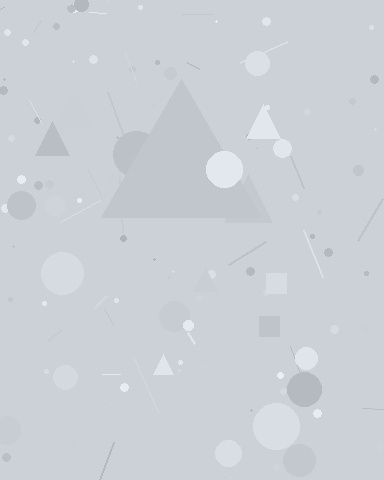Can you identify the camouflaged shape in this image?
The camouflaged shape is a triangle.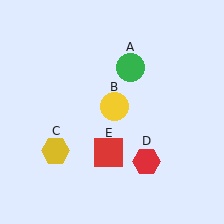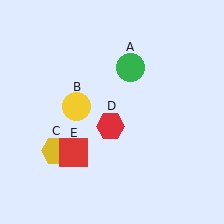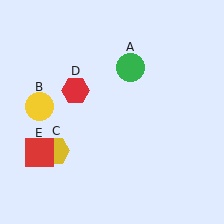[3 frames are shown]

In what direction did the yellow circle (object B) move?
The yellow circle (object B) moved left.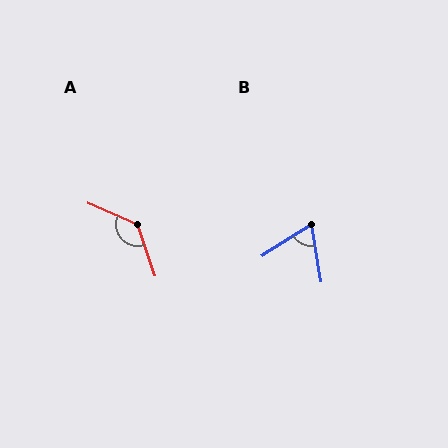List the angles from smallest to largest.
B (67°), A (132°).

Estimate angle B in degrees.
Approximately 67 degrees.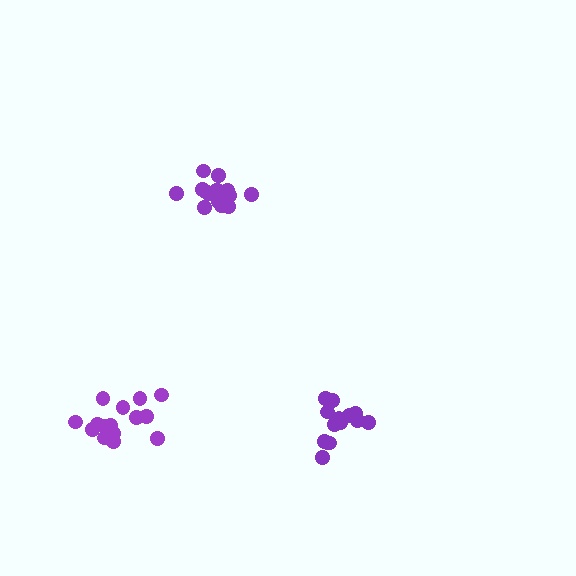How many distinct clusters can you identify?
There are 3 distinct clusters.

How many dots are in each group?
Group 1: 14 dots, Group 2: 17 dots, Group 3: 17 dots (48 total).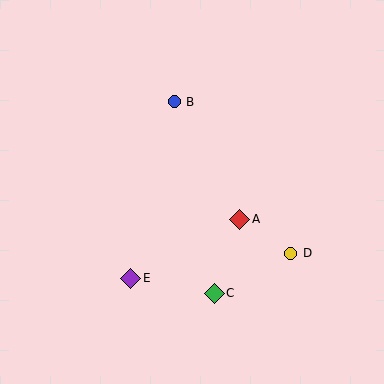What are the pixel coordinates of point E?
Point E is at (131, 278).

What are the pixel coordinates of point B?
Point B is at (174, 102).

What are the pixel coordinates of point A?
Point A is at (240, 219).